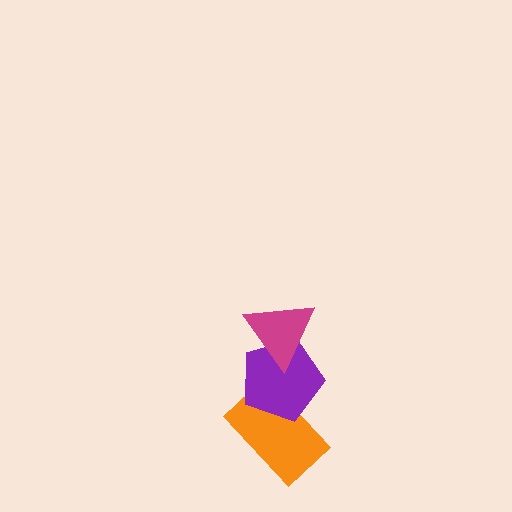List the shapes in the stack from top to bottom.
From top to bottom: the magenta triangle, the purple pentagon, the orange rectangle.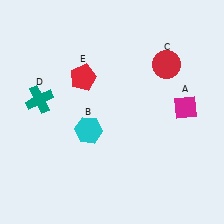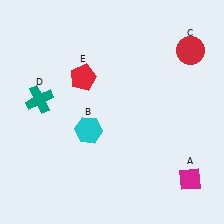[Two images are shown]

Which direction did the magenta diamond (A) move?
The magenta diamond (A) moved down.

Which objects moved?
The objects that moved are: the magenta diamond (A), the red circle (C).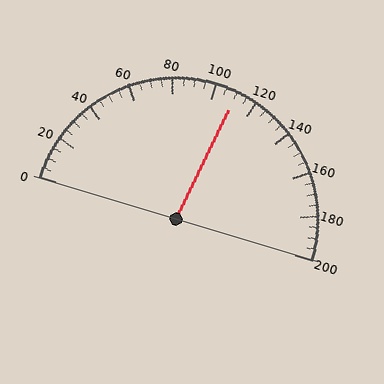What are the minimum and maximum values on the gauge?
The gauge ranges from 0 to 200.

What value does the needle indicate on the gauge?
The needle indicates approximately 110.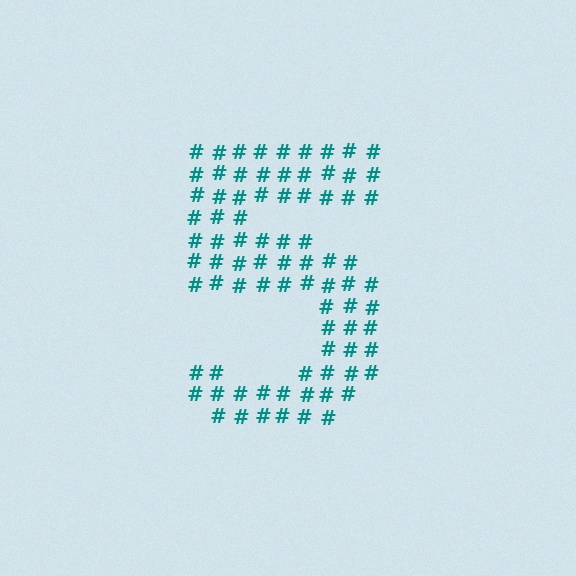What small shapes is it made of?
It is made of small hash symbols.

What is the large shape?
The large shape is the digit 5.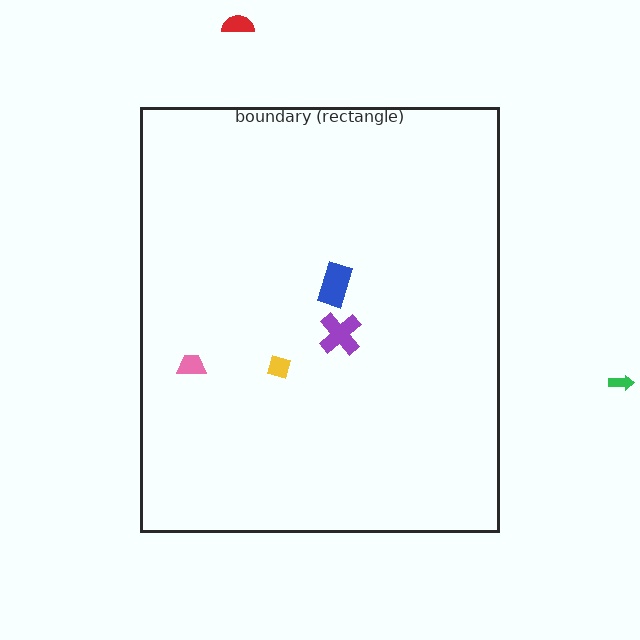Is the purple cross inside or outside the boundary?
Inside.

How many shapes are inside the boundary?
4 inside, 2 outside.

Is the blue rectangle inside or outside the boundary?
Inside.